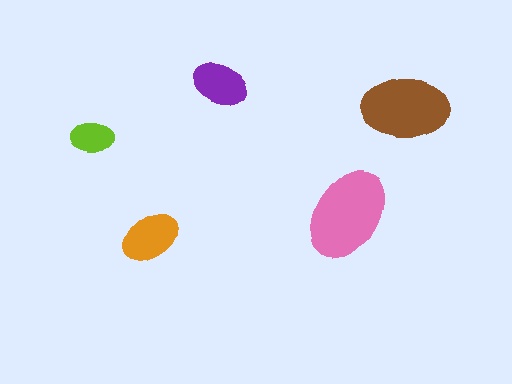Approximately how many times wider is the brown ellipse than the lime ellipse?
About 2 times wider.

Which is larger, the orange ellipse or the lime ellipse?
The orange one.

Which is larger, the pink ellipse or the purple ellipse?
The pink one.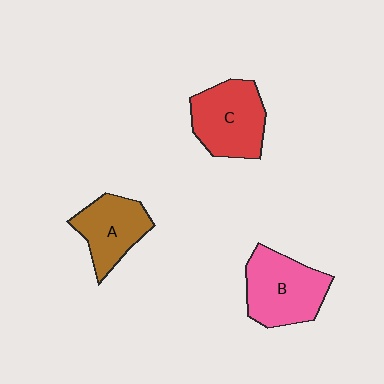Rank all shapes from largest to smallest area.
From largest to smallest: B (pink), C (red), A (brown).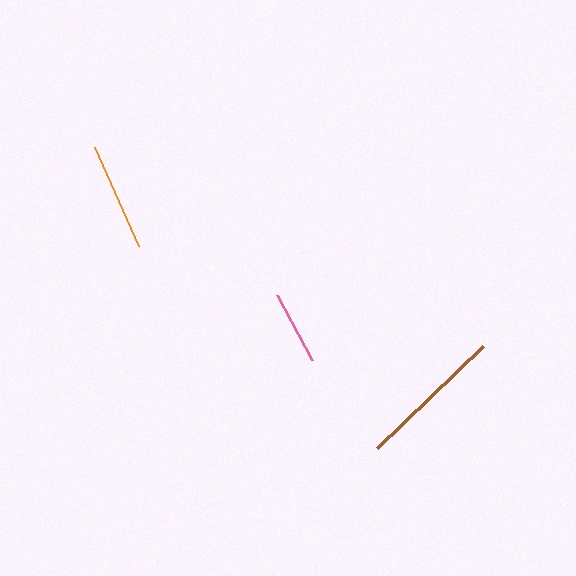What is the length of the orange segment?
The orange segment is approximately 108 pixels long.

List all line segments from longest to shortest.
From longest to shortest: brown, orange, pink.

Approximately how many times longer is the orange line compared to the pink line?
The orange line is approximately 1.5 times the length of the pink line.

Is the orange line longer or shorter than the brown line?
The brown line is longer than the orange line.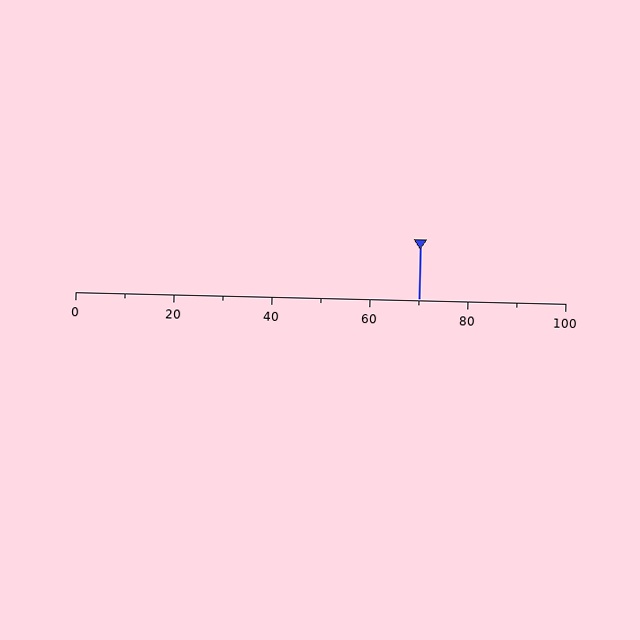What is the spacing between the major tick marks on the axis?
The major ticks are spaced 20 apart.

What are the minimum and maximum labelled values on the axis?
The axis runs from 0 to 100.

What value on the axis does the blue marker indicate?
The marker indicates approximately 70.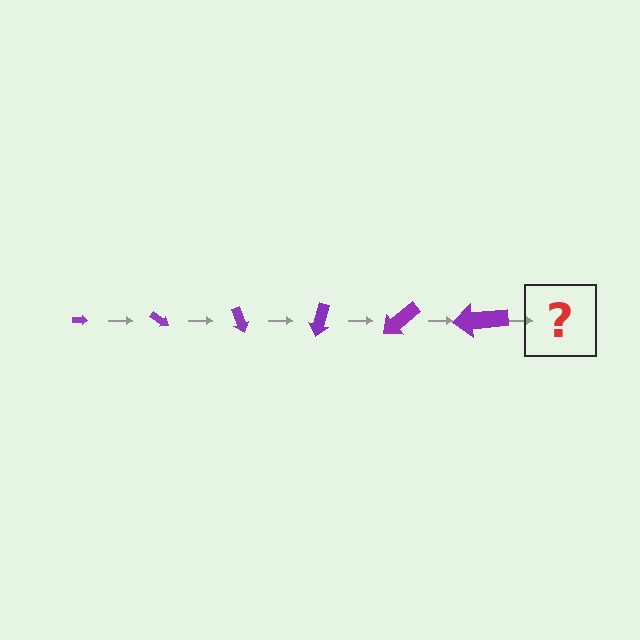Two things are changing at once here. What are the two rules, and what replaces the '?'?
The two rules are that the arrow grows larger each step and it rotates 35 degrees each step. The '?' should be an arrow, larger than the previous one and rotated 210 degrees from the start.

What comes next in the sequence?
The next element should be an arrow, larger than the previous one and rotated 210 degrees from the start.